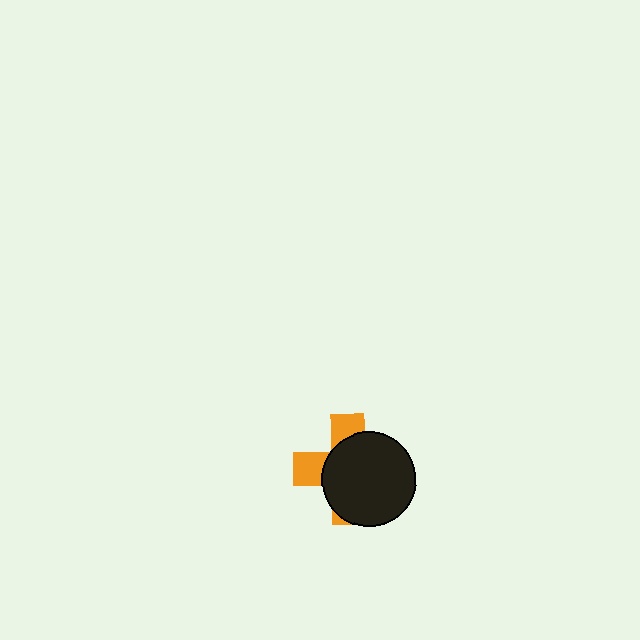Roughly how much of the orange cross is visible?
A small part of it is visible (roughly 31%).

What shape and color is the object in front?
The object in front is a black circle.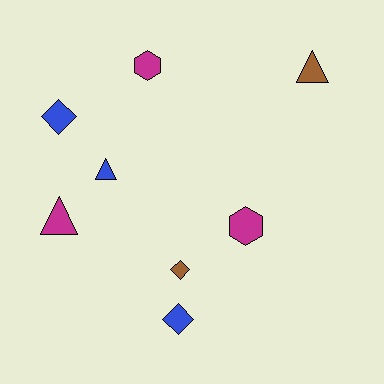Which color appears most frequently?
Magenta, with 3 objects.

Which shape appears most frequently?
Diamond, with 3 objects.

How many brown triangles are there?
There is 1 brown triangle.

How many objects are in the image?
There are 8 objects.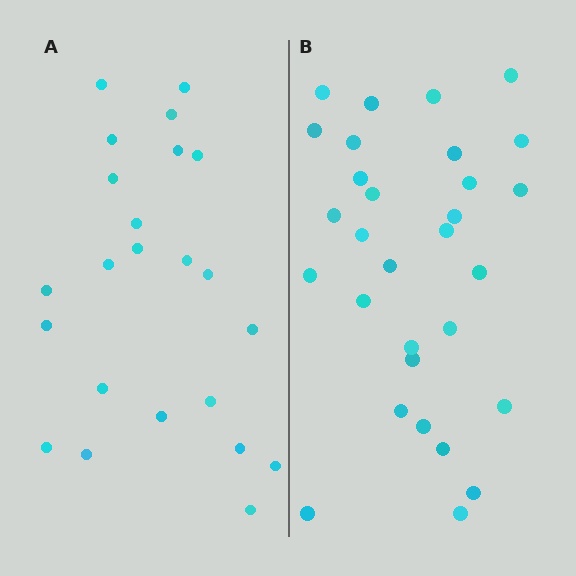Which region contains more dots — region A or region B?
Region B (the right region) has more dots.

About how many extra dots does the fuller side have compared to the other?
Region B has roughly 8 or so more dots than region A.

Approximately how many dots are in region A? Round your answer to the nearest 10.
About 20 dots. (The exact count is 23, which rounds to 20.)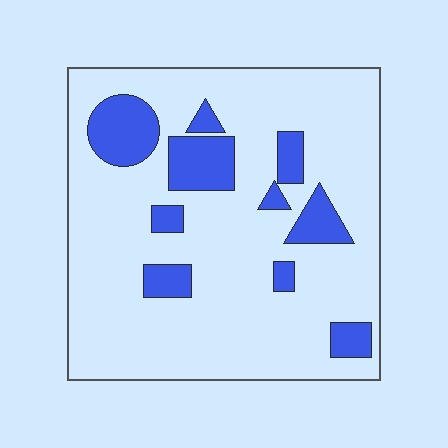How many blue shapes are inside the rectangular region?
10.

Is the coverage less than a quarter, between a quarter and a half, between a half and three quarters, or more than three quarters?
Less than a quarter.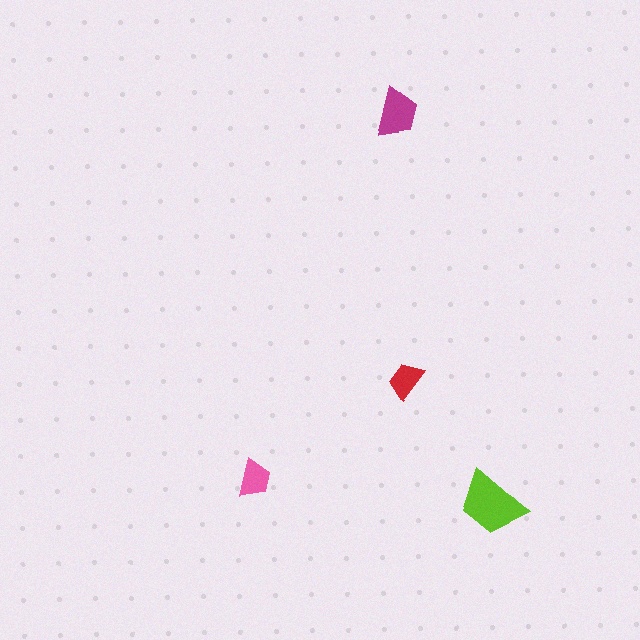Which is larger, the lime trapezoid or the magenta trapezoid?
The lime one.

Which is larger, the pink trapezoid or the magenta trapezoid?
The magenta one.